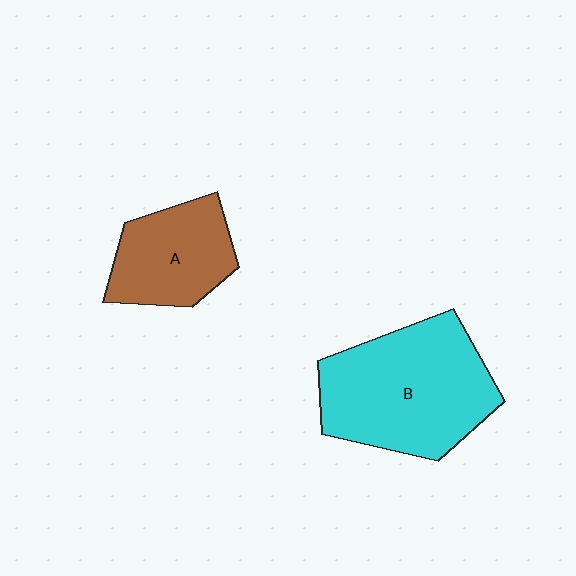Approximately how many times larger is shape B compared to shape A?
Approximately 1.7 times.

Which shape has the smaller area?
Shape A (brown).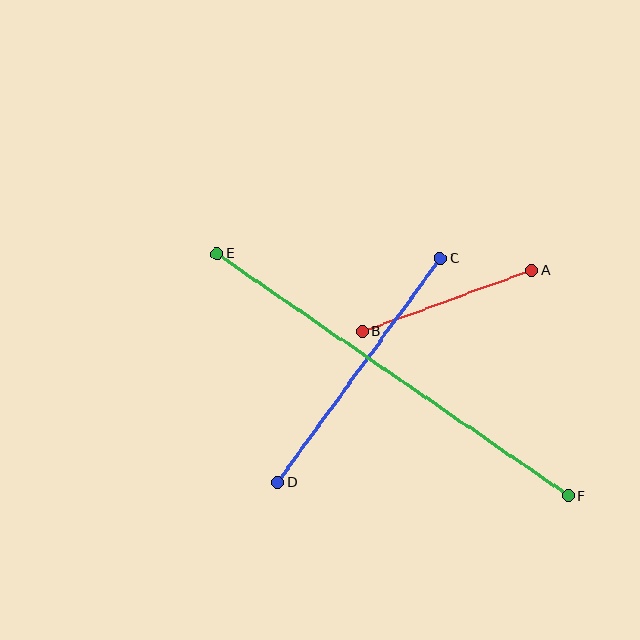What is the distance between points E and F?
The distance is approximately 426 pixels.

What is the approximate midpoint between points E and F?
The midpoint is at approximately (393, 375) pixels.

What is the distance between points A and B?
The distance is approximately 180 pixels.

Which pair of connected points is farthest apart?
Points E and F are farthest apart.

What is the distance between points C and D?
The distance is approximately 277 pixels.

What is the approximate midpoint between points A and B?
The midpoint is at approximately (447, 301) pixels.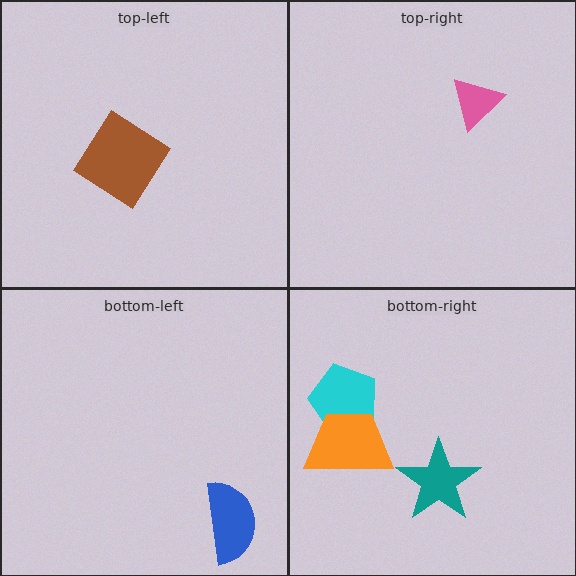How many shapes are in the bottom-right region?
3.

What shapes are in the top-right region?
The pink triangle.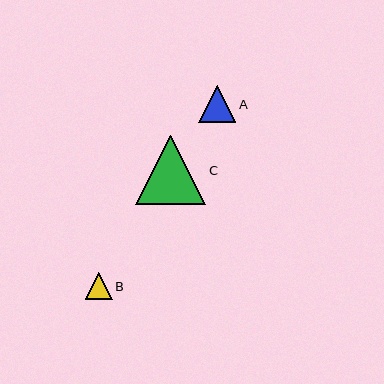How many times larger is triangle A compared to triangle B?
Triangle A is approximately 1.4 times the size of triangle B.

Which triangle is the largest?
Triangle C is the largest with a size of approximately 70 pixels.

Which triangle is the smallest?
Triangle B is the smallest with a size of approximately 27 pixels.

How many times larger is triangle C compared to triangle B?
Triangle C is approximately 2.6 times the size of triangle B.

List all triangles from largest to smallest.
From largest to smallest: C, A, B.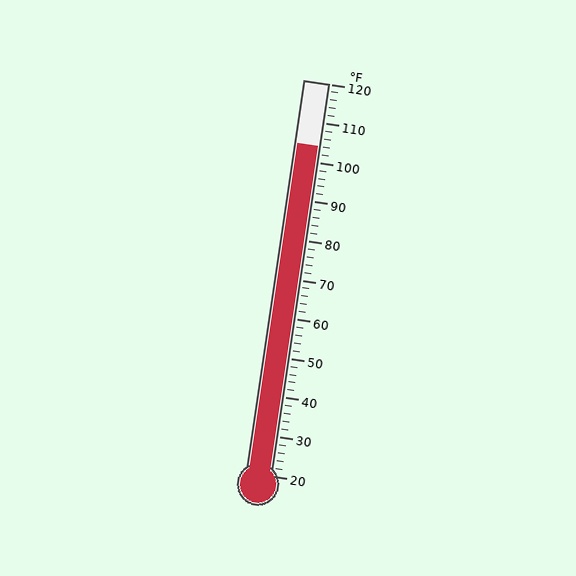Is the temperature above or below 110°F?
The temperature is below 110°F.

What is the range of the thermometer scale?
The thermometer scale ranges from 20°F to 120°F.